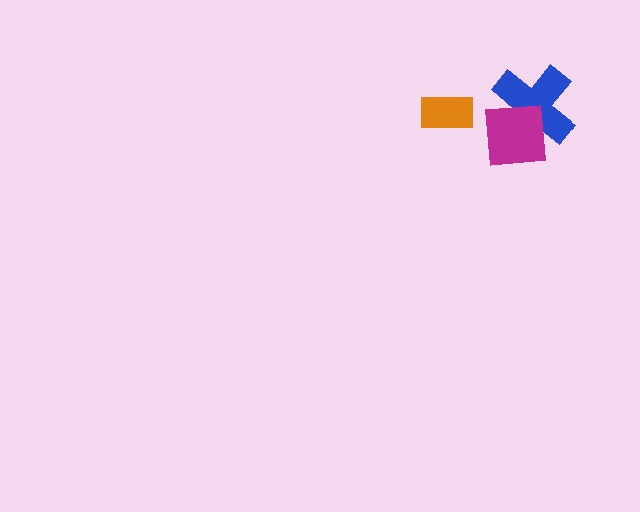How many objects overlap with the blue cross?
1 object overlaps with the blue cross.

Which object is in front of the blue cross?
The magenta square is in front of the blue cross.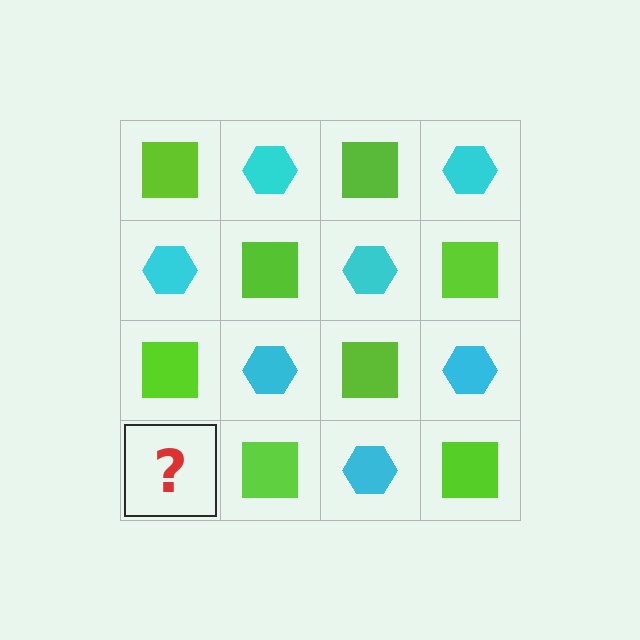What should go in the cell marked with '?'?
The missing cell should contain a cyan hexagon.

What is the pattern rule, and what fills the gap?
The rule is that it alternates lime square and cyan hexagon in a checkerboard pattern. The gap should be filled with a cyan hexagon.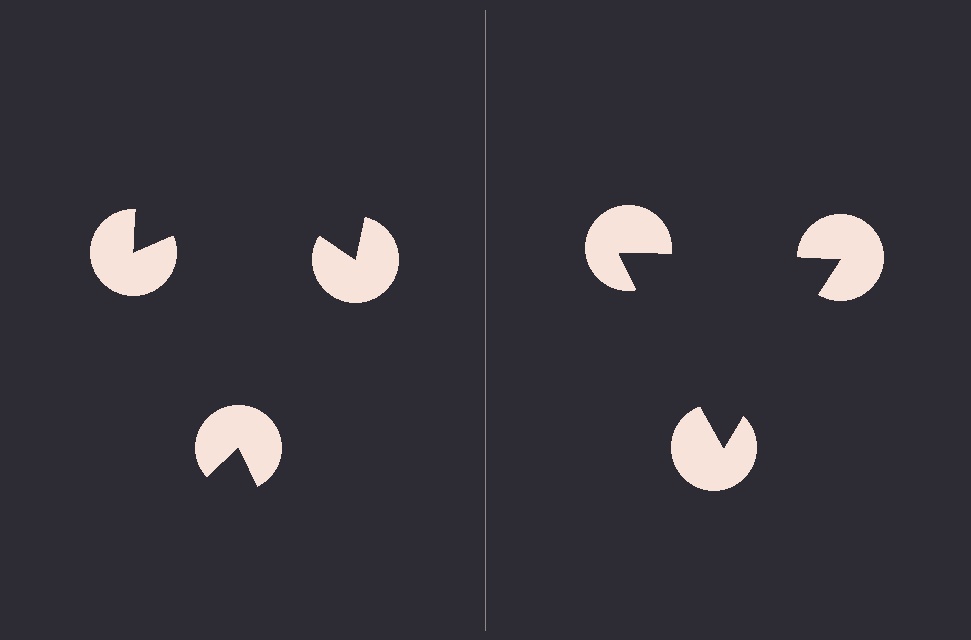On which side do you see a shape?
An illusory triangle appears on the right side. On the left side the wedge cuts are rotated, so no coherent shape forms.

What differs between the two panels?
The pac-man discs are positioned identically on both sides; only the wedge orientations differ. On the right they align to a triangle; on the left they are misaligned.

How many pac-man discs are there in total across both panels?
6 — 3 on each side.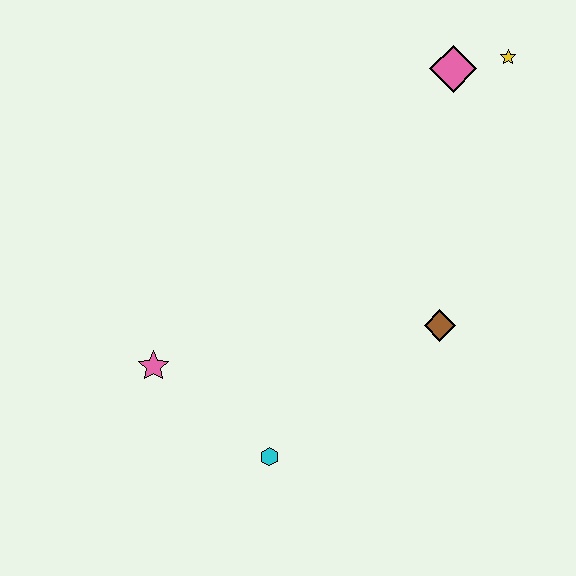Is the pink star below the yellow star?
Yes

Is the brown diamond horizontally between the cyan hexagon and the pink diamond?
Yes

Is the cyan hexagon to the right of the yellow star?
No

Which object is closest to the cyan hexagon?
The pink star is closest to the cyan hexagon.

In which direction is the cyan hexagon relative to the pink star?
The cyan hexagon is to the right of the pink star.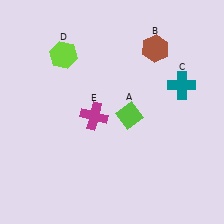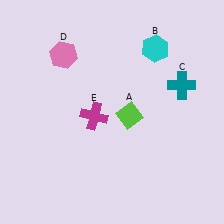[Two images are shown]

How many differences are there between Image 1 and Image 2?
There are 2 differences between the two images.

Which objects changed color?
B changed from brown to cyan. D changed from lime to pink.